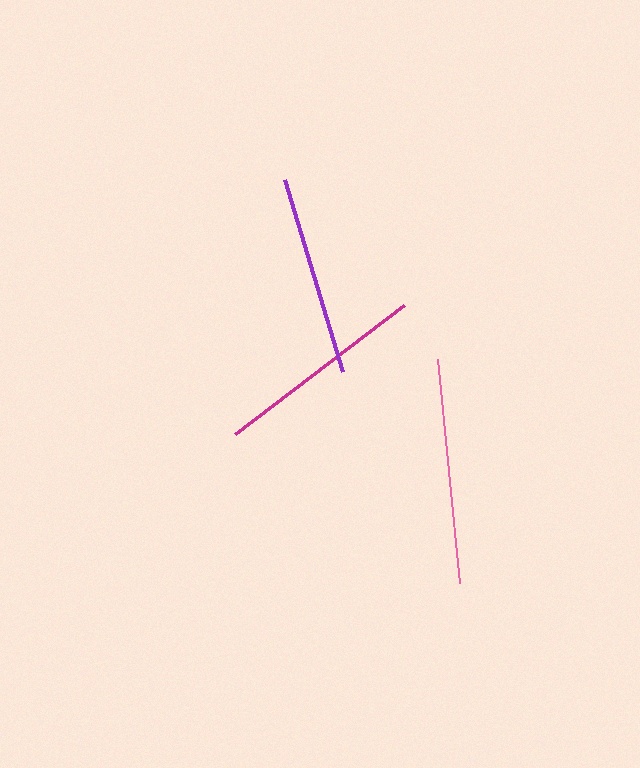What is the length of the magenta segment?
The magenta segment is approximately 213 pixels long.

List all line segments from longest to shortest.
From longest to shortest: pink, magenta, purple.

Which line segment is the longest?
The pink line is the longest at approximately 225 pixels.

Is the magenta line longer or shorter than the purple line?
The magenta line is longer than the purple line.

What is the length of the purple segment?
The purple segment is approximately 200 pixels long.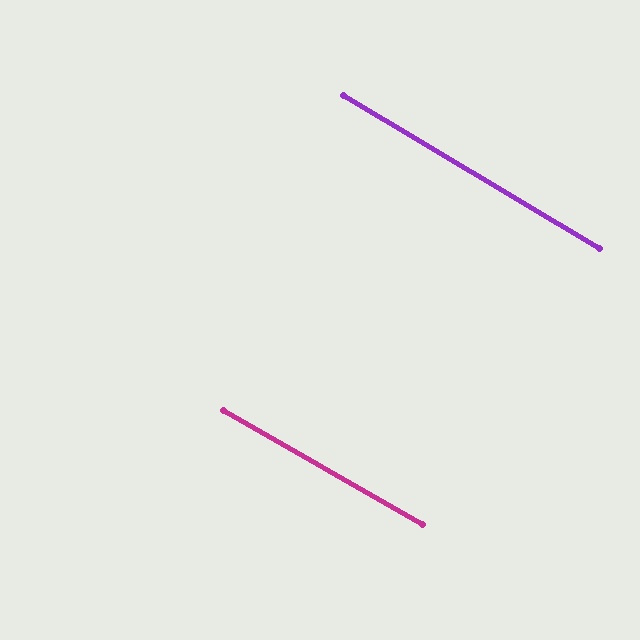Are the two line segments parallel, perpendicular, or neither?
Parallel — their directions differ by only 1.2°.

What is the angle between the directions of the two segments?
Approximately 1 degree.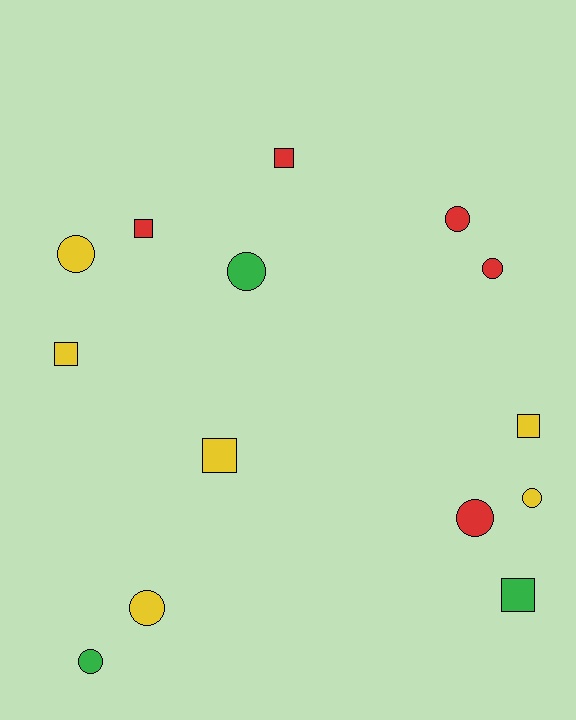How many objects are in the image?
There are 14 objects.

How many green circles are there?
There are 2 green circles.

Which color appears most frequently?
Yellow, with 6 objects.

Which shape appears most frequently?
Circle, with 8 objects.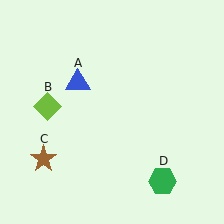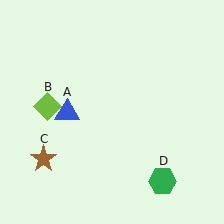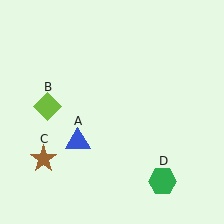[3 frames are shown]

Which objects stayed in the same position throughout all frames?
Lime diamond (object B) and brown star (object C) and green hexagon (object D) remained stationary.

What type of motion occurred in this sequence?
The blue triangle (object A) rotated counterclockwise around the center of the scene.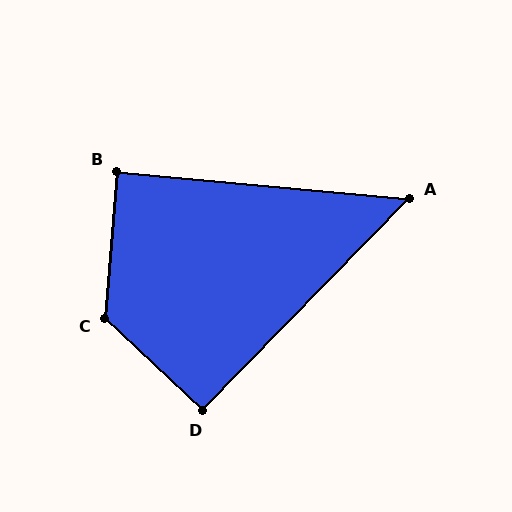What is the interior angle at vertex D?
Approximately 91 degrees (approximately right).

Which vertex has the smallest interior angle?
A, at approximately 51 degrees.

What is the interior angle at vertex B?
Approximately 89 degrees (approximately right).